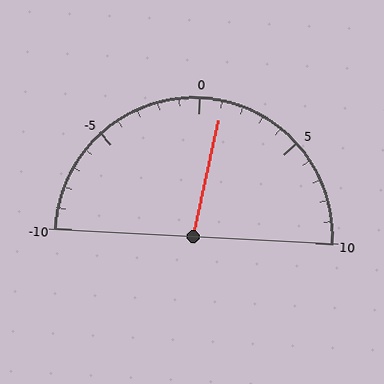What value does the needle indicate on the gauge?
The needle indicates approximately 1.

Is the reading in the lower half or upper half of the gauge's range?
The reading is in the upper half of the range (-10 to 10).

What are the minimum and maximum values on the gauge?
The gauge ranges from -10 to 10.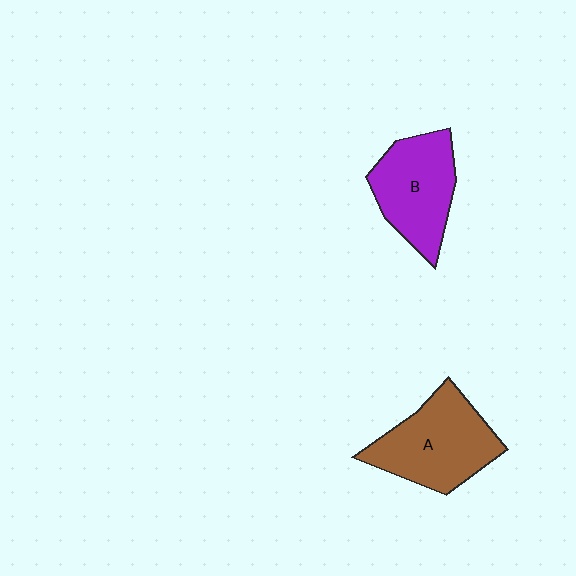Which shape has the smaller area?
Shape B (purple).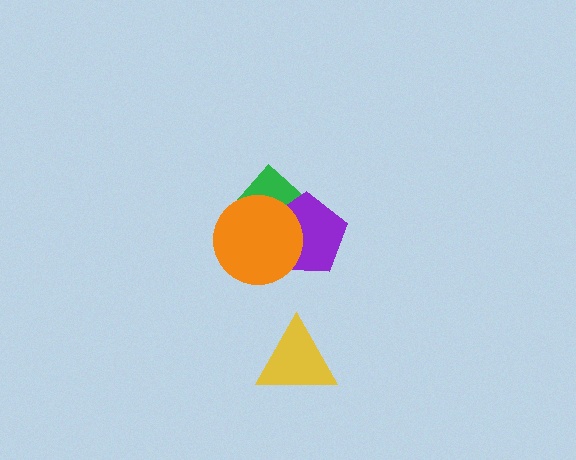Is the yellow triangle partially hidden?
No, no other shape covers it.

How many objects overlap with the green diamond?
2 objects overlap with the green diamond.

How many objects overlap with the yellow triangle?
0 objects overlap with the yellow triangle.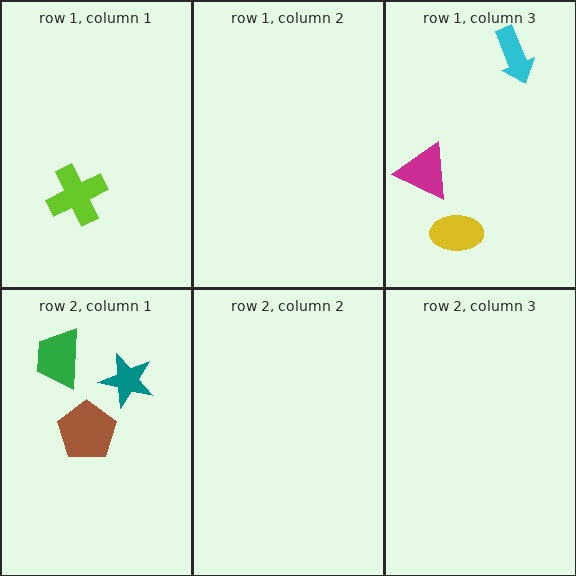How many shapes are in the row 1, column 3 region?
3.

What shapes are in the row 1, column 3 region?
The magenta triangle, the cyan arrow, the yellow ellipse.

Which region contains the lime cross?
The row 1, column 1 region.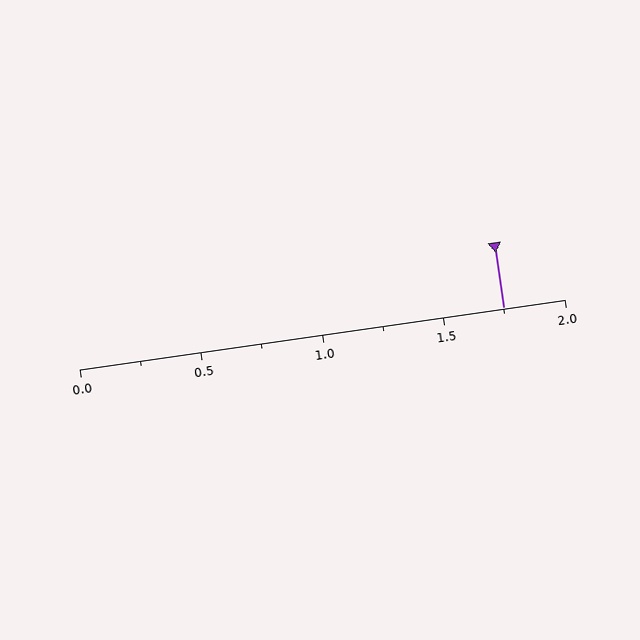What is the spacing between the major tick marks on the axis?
The major ticks are spaced 0.5 apart.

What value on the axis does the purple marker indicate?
The marker indicates approximately 1.75.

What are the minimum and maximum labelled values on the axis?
The axis runs from 0.0 to 2.0.